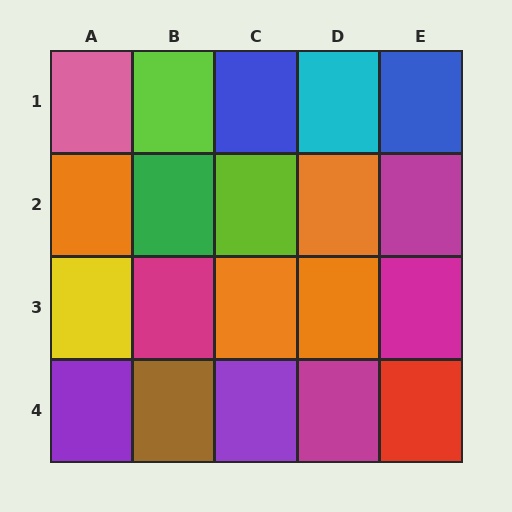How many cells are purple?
2 cells are purple.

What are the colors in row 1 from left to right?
Pink, lime, blue, cyan, blue.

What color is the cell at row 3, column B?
Magenta.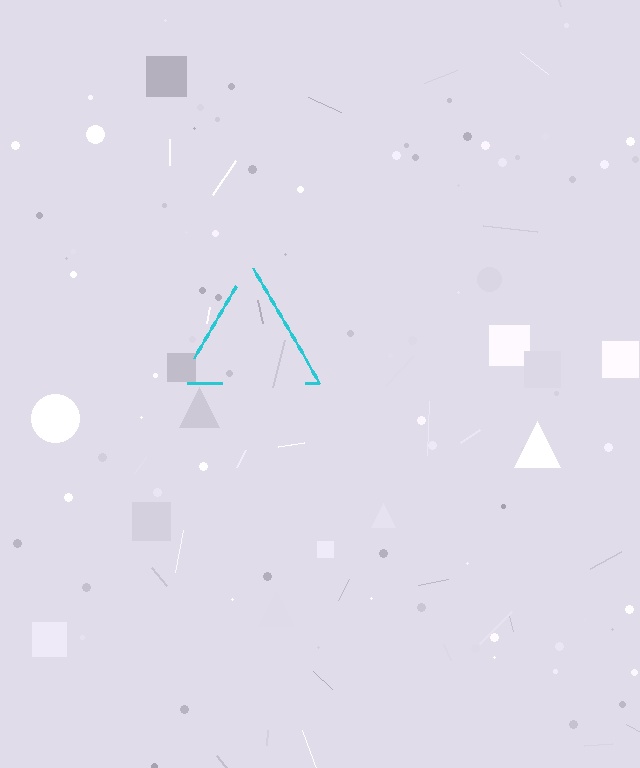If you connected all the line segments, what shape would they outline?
They would outline a triangle.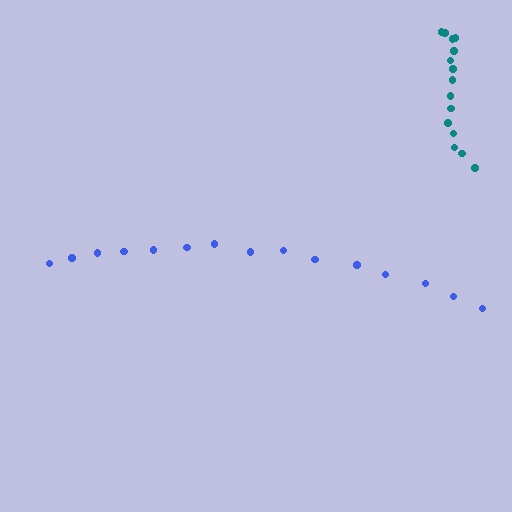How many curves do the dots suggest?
There are 2 distinct paths.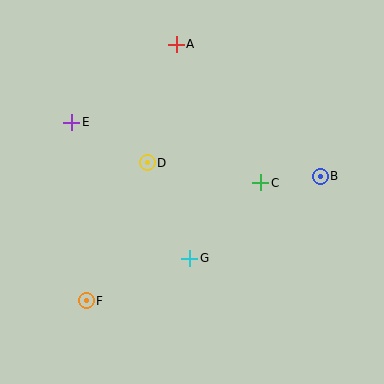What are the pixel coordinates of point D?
Point D is at (147, 163).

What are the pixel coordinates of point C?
Point C is at (261, 183).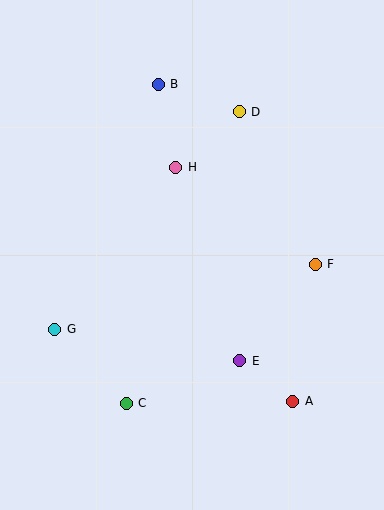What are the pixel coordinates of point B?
Point B is at (158, 84).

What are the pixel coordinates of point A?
Point A is at (293, 401).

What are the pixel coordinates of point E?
Point E is at (240, 361).